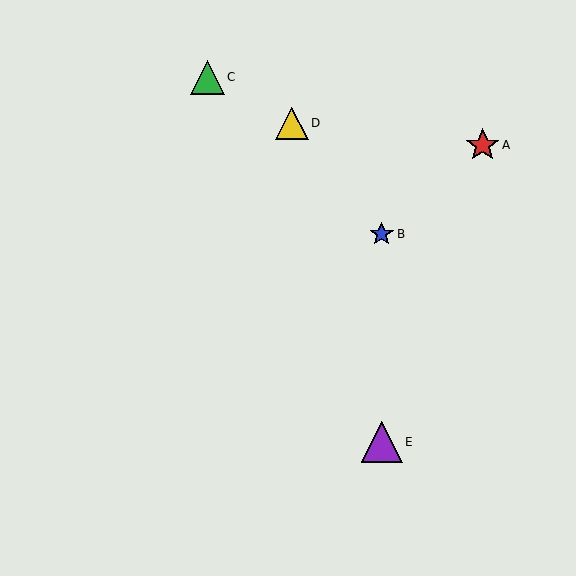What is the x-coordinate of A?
Object A is at x≈483.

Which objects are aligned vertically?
Objects B, E are aligned vertically.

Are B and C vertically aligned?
No, B is at x≈382 and C is at x≈207.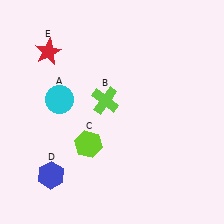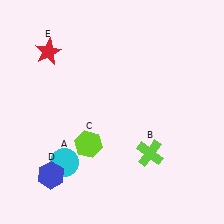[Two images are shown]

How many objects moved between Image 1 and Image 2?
2 objects moved between the two images.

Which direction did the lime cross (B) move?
The lime cross (B) moved down.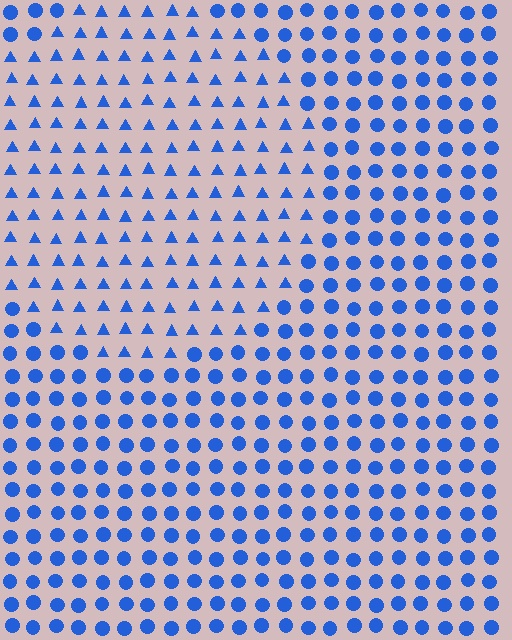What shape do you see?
I see a circle.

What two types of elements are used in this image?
The image uses triangles inside the circle region and circles outside it.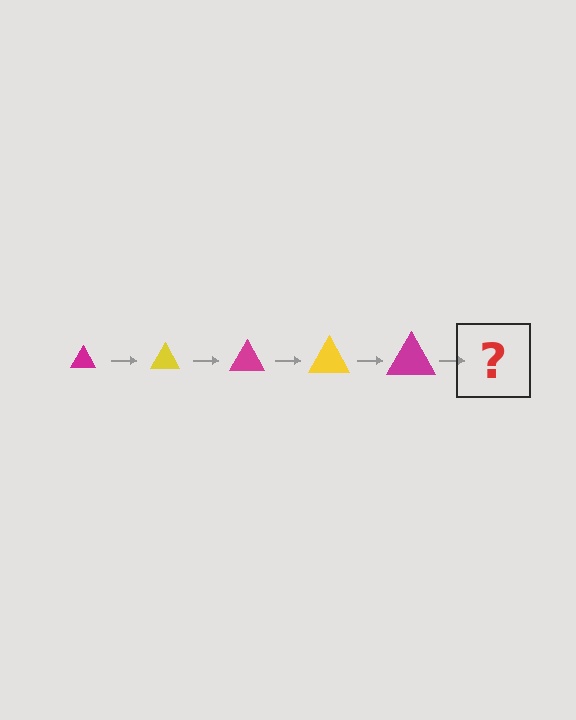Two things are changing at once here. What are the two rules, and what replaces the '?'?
The two rules are that the triangle grows larger each step and the color cycles through magenta and yellow. The '?' should be a yellow triangle, larger than the previous one.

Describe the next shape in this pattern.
It should be a yellow triangle, larger than the previous one.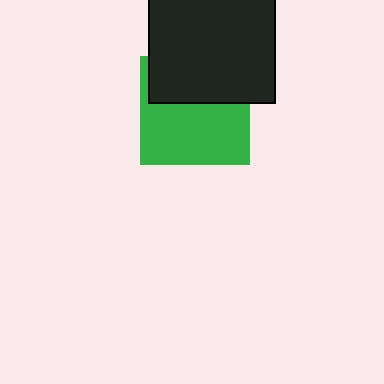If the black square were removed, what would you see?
You would see the complete green square.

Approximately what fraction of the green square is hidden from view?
Roughly 40% of the green square is hidden behind the black square.